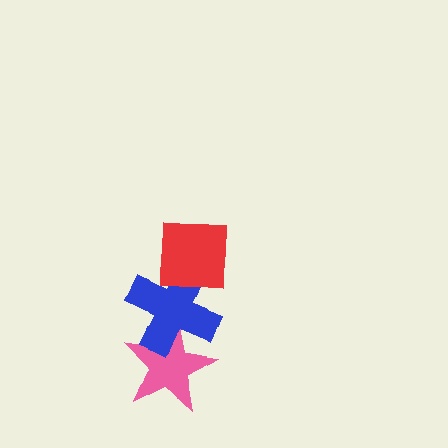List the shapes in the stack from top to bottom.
From top to bottom: the red square, the blue cross, the pink star.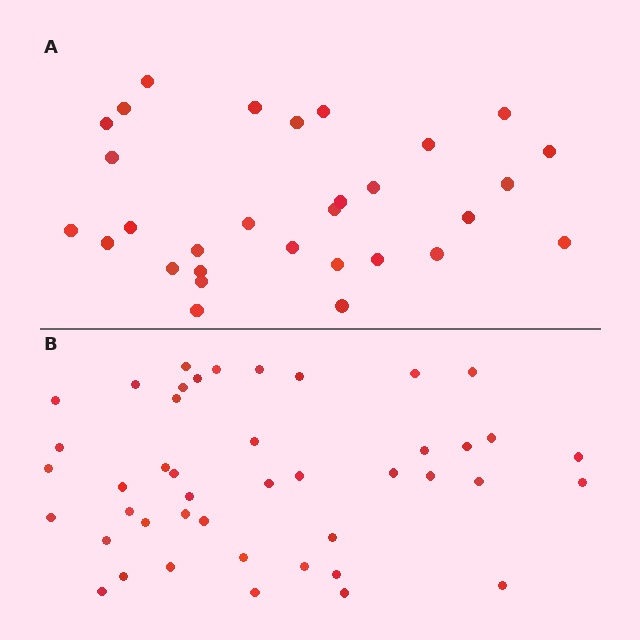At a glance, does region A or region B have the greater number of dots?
Region B (the bottom region) has more dots.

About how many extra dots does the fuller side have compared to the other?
Region B has approximately 15 more dots than region A.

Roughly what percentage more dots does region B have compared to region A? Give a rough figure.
About 45% more.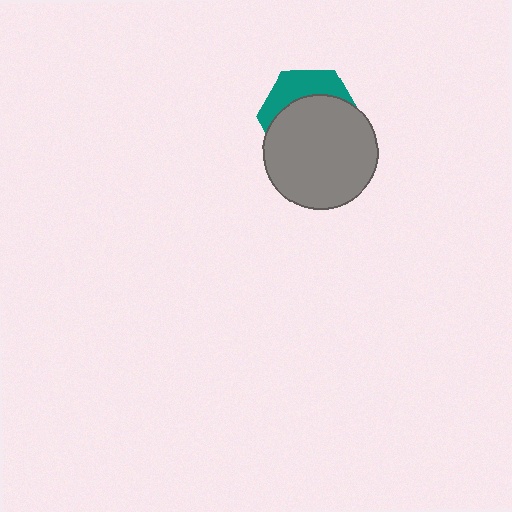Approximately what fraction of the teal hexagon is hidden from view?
Roughly 67% of the teal hexagon is hidden behind the gray circle.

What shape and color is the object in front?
The object in front is a gray circle.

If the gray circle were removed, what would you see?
You would see the complete teal hexagon.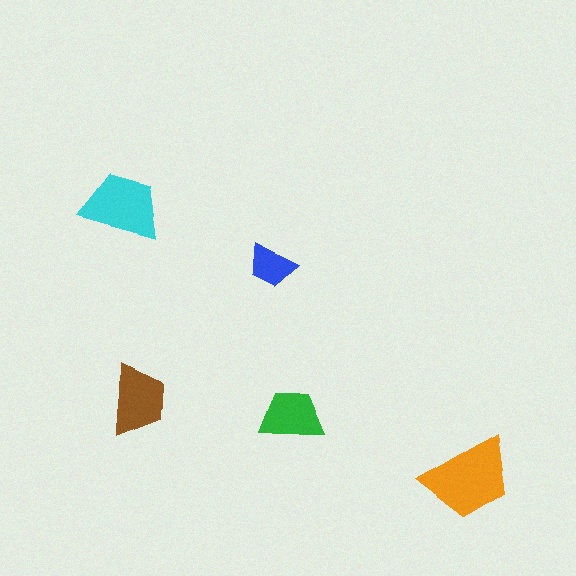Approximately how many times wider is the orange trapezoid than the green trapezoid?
About 1.5 times wider.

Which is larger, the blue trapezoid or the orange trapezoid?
The orange one.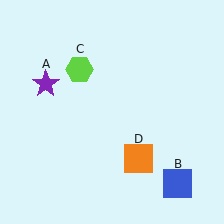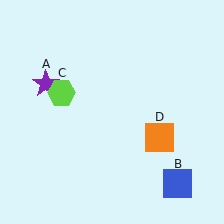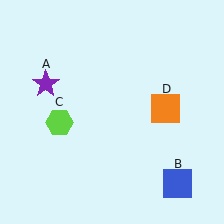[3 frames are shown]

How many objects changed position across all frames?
2 objects changed position: lime hexagon (object C), orange square (object D).